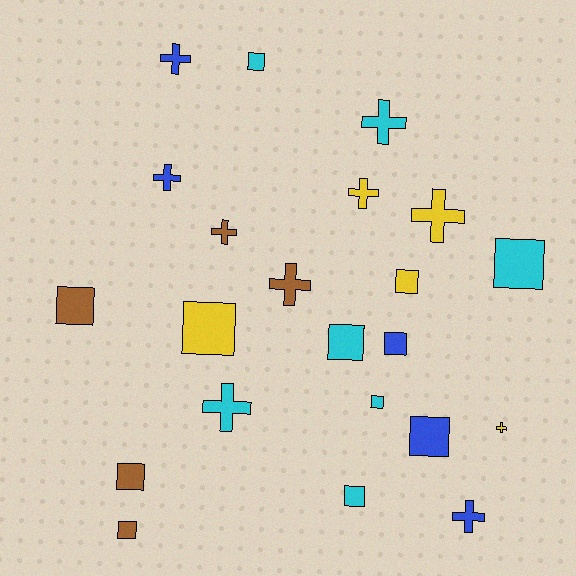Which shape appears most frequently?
Square, with 12 objects.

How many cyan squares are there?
There are 5 cyan squares.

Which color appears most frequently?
Cyan, with 7 objects.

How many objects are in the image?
There are 22 objects.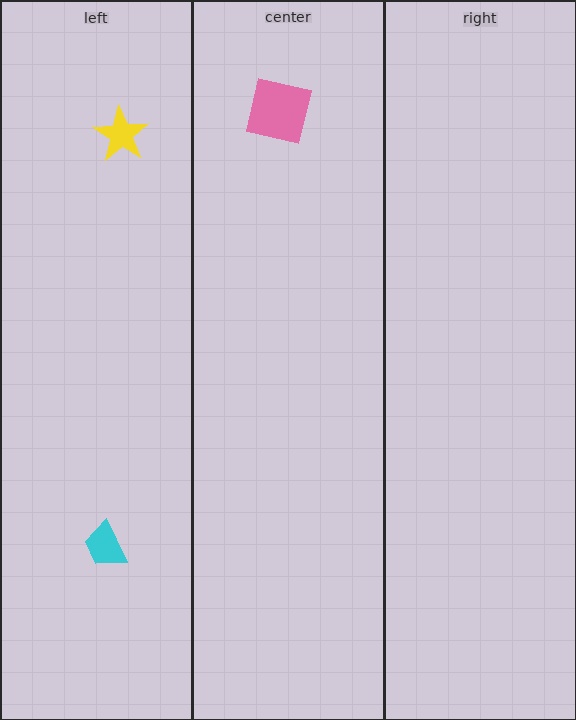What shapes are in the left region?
The yellow star, the cyan trapezoid.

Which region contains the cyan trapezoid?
The left region.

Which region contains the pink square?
The center region.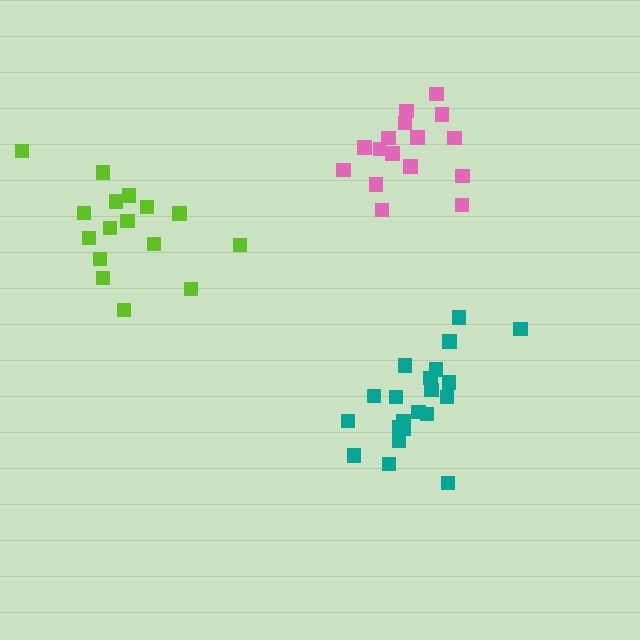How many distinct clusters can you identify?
There are 3 distinct clusters.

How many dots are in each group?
Group 1: 21 dots, Group 2: 16 dots, Group 3: 16 dots (53 total).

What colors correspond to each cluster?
The clusters are colored: teal, pink, lime.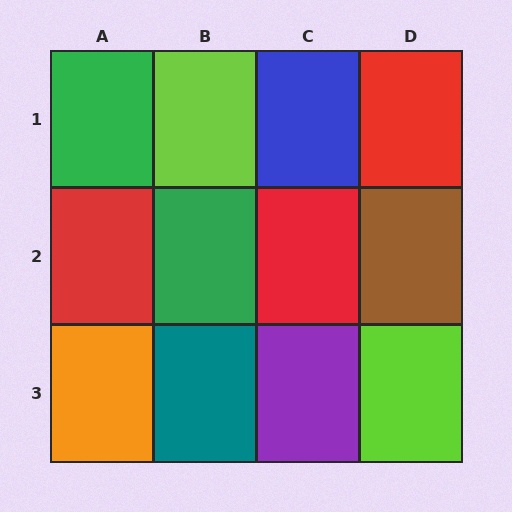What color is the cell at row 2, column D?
Brown.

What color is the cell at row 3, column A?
Orange.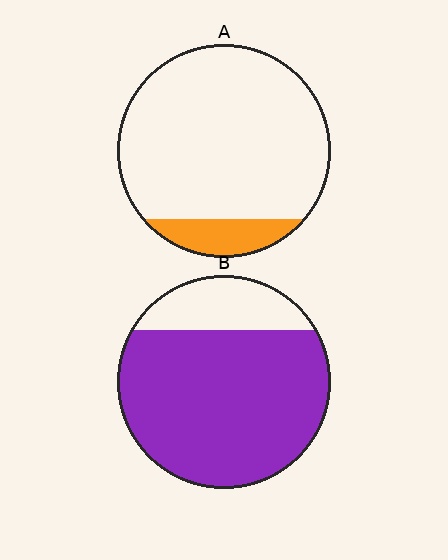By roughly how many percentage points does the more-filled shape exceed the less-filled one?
By roughly 65 percentage points (B over A).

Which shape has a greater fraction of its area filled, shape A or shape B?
Shape B.